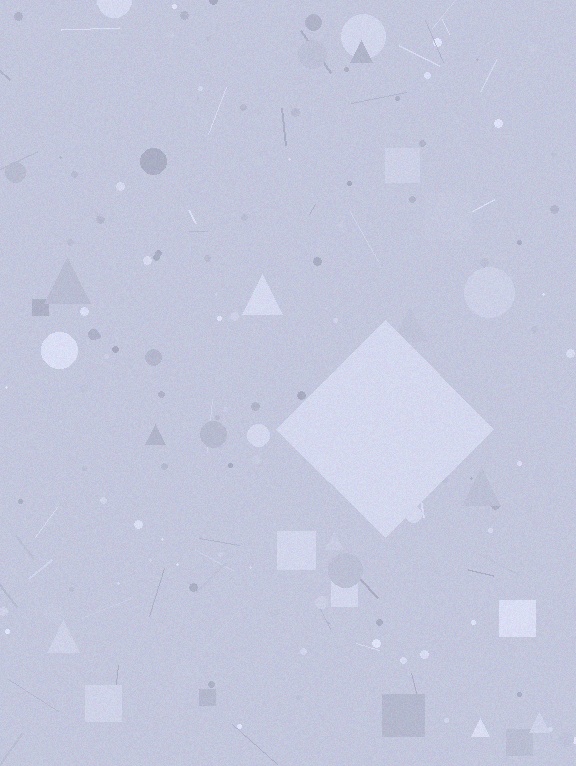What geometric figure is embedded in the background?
A diamond is embedded in the background.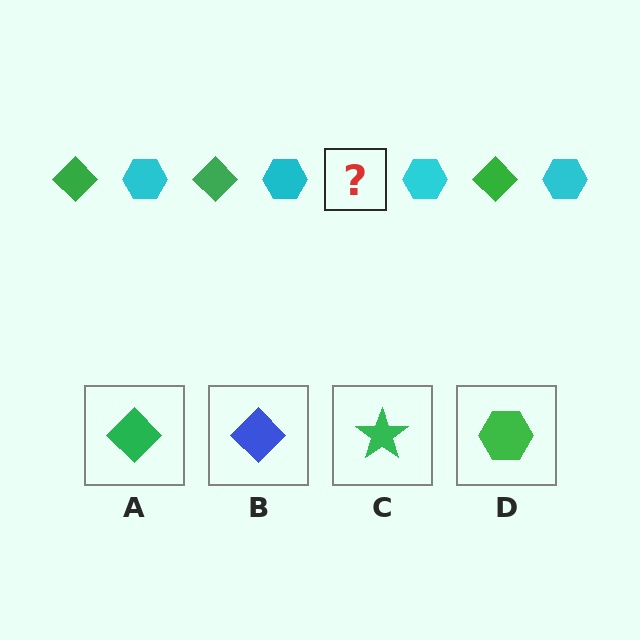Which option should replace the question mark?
Option A.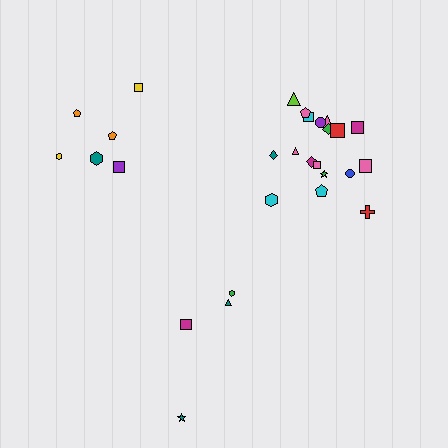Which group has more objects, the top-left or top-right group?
The top-right group.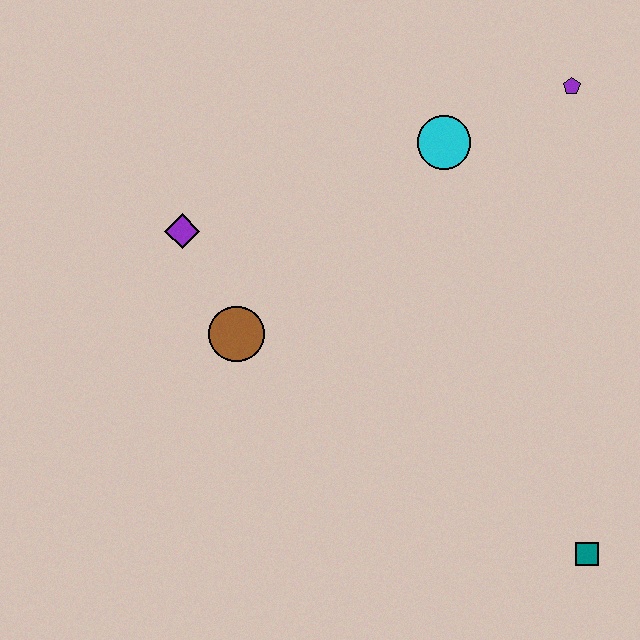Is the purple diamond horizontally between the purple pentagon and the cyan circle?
No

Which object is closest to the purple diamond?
The brown circle is closest to the purple diamond.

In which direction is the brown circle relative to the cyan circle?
The brown circle is to the left of the cyan circle.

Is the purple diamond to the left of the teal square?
Yes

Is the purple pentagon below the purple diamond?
No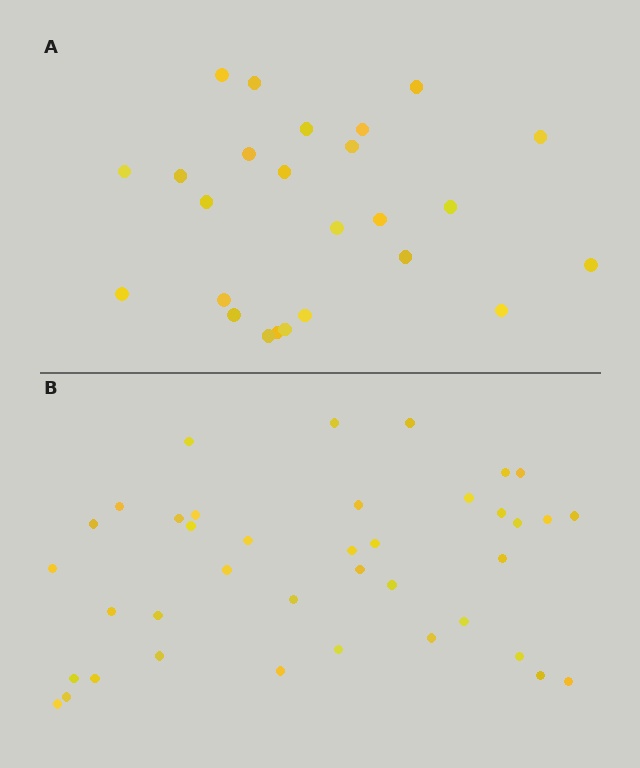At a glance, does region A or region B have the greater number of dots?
Region B (the bottom region) has more dots.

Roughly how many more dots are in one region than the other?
Region B has approximately 15 more dots than region A.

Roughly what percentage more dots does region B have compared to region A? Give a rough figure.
About 55% more.